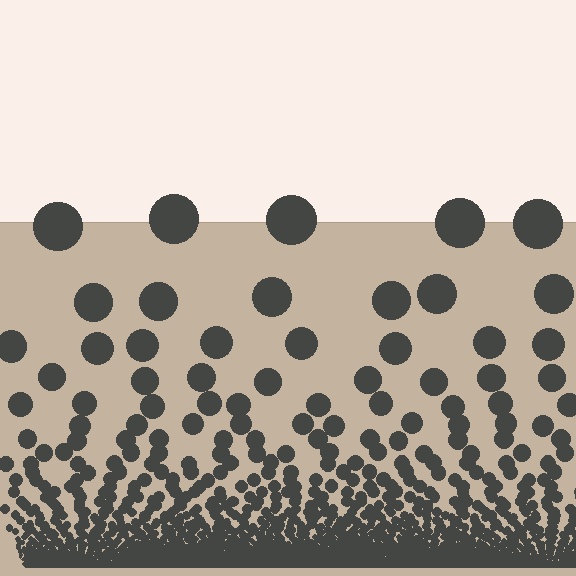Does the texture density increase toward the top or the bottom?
Density increases toward the bottom.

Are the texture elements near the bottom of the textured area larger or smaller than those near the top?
Smaller. The gradient is inverted — elements near the bottom are smaller and denser.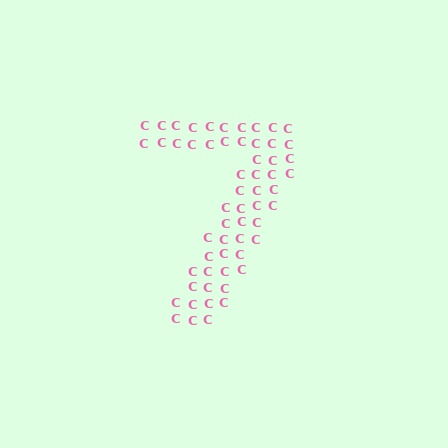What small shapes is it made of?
It is made of small letter C's.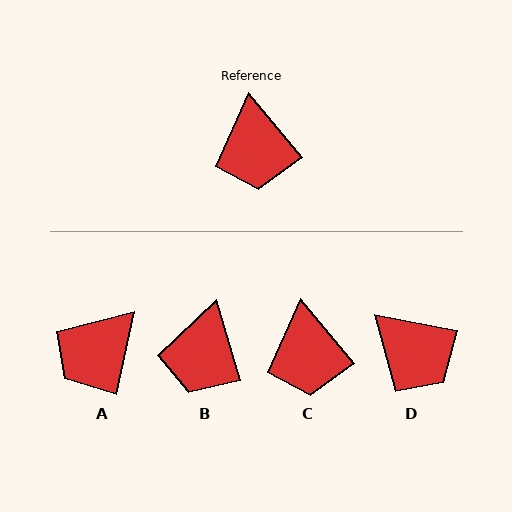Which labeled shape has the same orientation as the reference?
C.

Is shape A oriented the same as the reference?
No, it is off by about 52 degrees.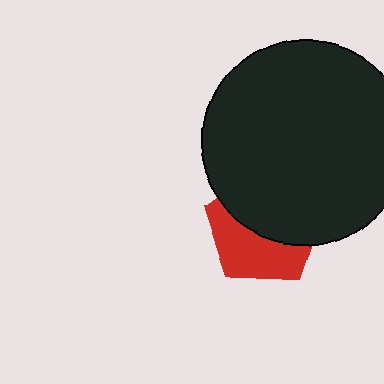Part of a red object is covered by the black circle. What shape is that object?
It is a pentagon.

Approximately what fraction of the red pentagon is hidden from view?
Roughly 54% of the red pentagon is hidden behind the black circle.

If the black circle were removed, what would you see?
You would see the complete red pentagon.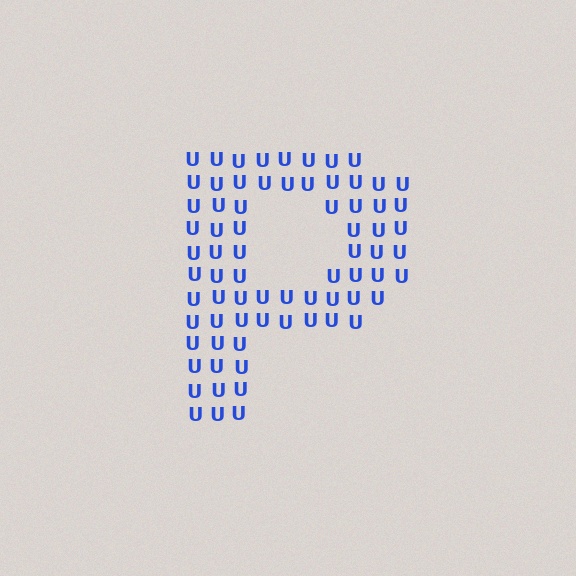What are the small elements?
The small elements are letter U's.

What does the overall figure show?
The overall figure shows the letter P.